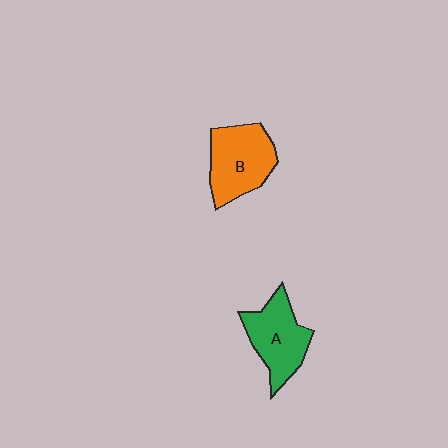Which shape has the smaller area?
Shape A (green).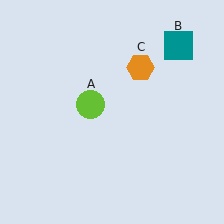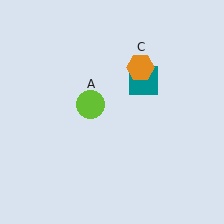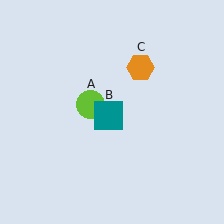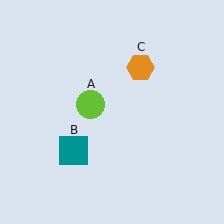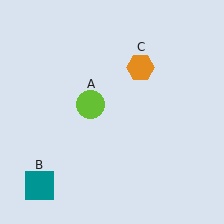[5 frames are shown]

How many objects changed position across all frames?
1 object changed position: teal square (object B).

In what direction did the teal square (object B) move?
The teal square (object B) moved down and to the left.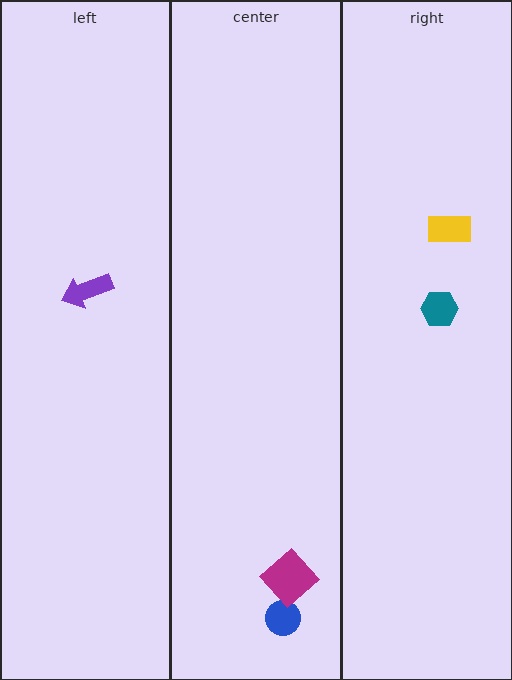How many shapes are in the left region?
1.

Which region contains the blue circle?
The center region.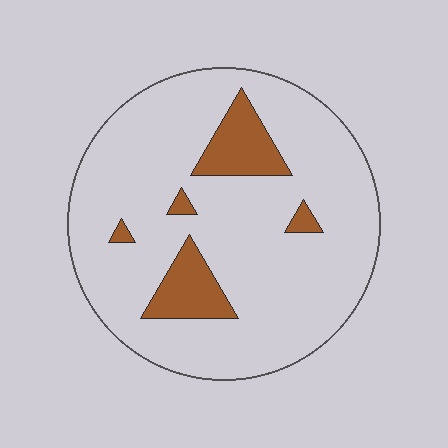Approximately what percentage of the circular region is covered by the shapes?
Approximately 15%.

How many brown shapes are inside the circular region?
5.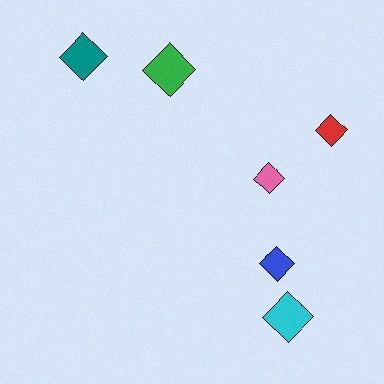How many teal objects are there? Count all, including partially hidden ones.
There is 1 teal object.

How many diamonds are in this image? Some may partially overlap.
There are 6 diamonds.